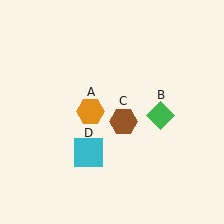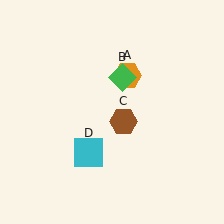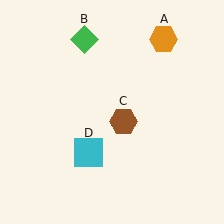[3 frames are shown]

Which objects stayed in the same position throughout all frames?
Brown hexagon (object C) and cyan square (object D) remained stationary.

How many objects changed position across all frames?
2 objects changed position: orange hexagon (object A), green diamond (object B).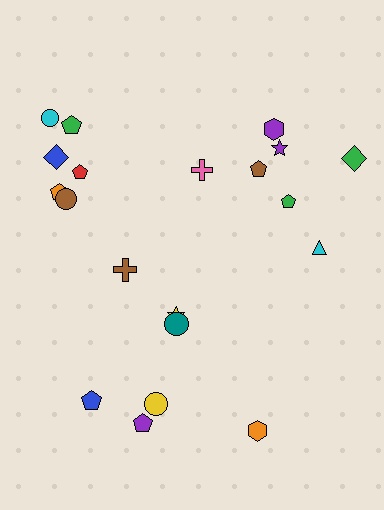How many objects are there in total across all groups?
There are 20 objects.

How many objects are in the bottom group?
There are 6 objects.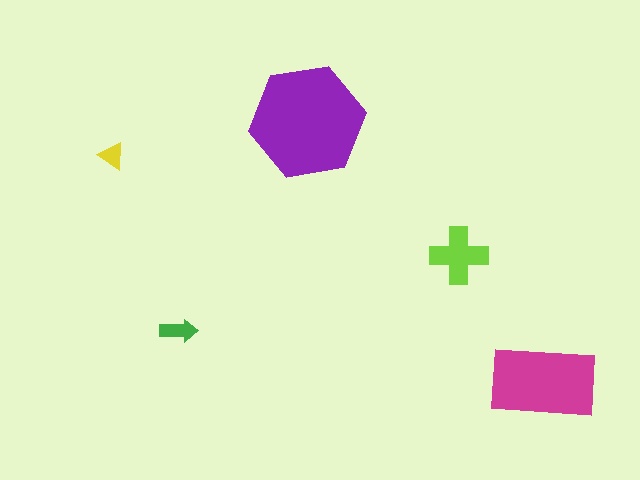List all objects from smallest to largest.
The yellow triangle, the green arrow, the lime cross, the magenta rectangle, the purple hexagon.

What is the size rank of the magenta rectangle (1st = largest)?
2nd.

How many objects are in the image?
There are 5 objects in the image.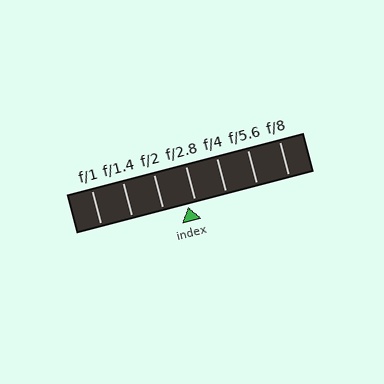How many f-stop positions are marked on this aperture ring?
There are 7 f-stop positions marked.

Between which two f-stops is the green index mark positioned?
The index mark is between f/2 and f/2.8.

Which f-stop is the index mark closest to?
The index mark is closest to f/2.8.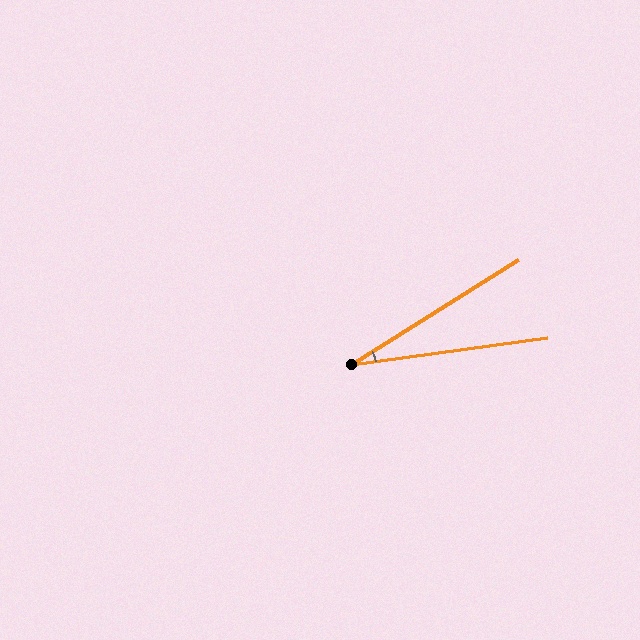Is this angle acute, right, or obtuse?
It is acute.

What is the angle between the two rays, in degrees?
Approximately 24 degrees.